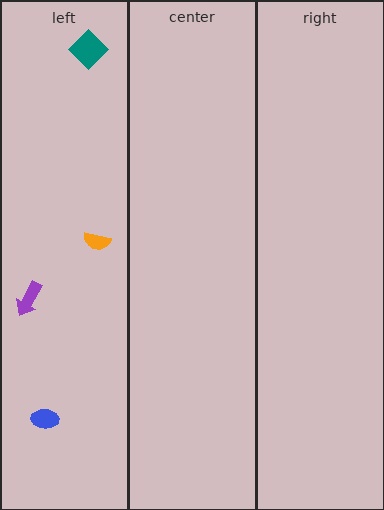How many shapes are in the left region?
4.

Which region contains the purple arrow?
The left region.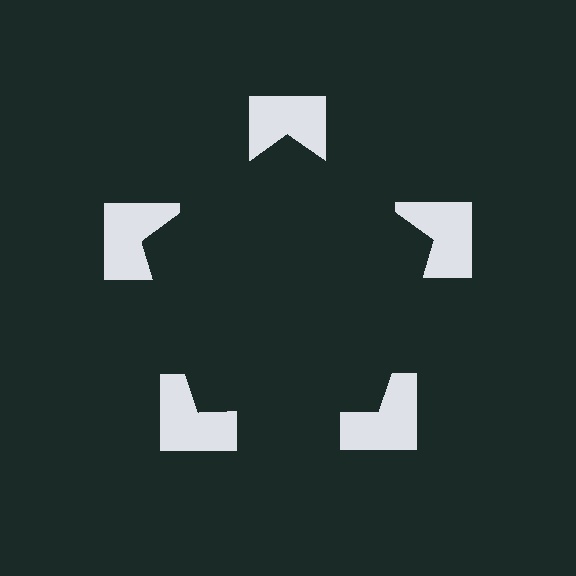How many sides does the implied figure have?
5 sides.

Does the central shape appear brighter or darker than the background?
It typically appears slightly darker than the background, even though no actual brightness change is drawn.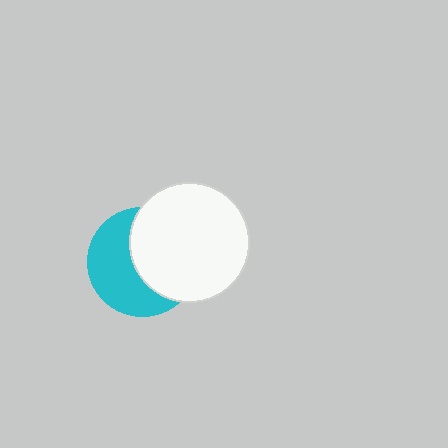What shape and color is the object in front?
The object in front is a white circle.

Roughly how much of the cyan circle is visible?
About half of it is visible (roughly 50%).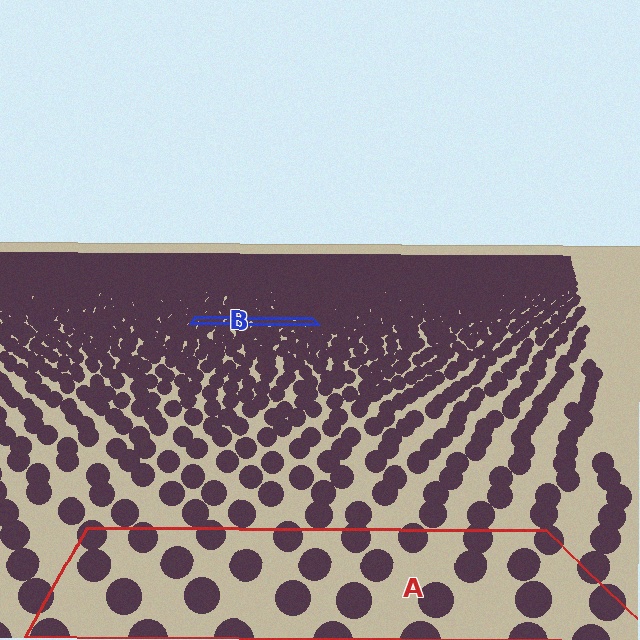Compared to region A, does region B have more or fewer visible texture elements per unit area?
Region B has more texture elements per unit area — they are packed more densely because it is farther away.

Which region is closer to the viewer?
Region A is closer. The texture elements there are larger and more spread out.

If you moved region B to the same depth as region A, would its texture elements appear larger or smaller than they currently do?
They would appear larger. At a closer depth, the same texture elements are projected at a bigger on-screen size.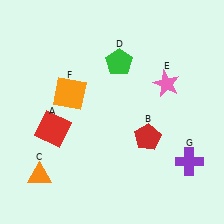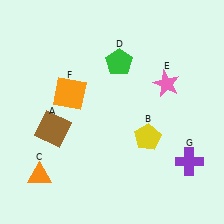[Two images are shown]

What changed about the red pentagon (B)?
In Image 1, B is red. In Image 2, it changed to yellow.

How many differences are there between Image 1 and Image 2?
There are 2 differences between the two images.